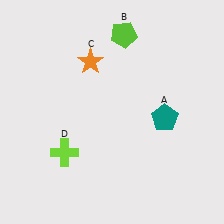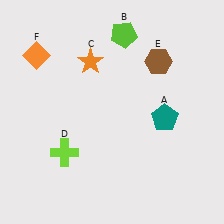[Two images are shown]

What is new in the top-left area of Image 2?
An orange diamond (F) was added in the top-left area of Image 2.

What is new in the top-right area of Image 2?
A brown hexagon (E) was added in the top-right area of Image 2.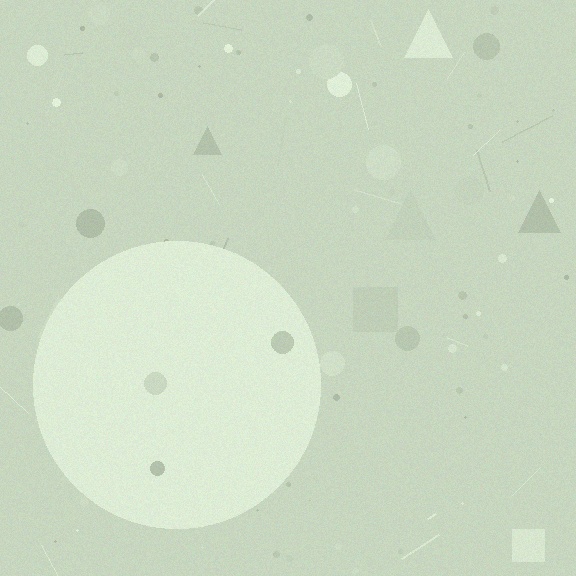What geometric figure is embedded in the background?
A circle is embedded in the background.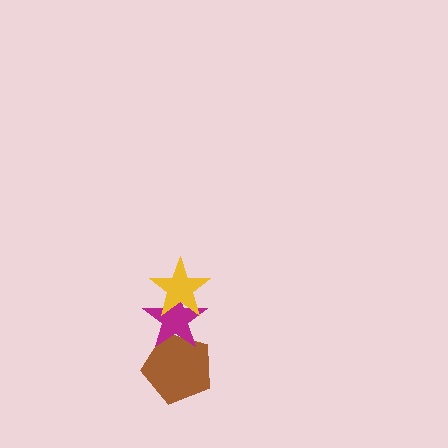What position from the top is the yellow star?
The yellow star is 1st from the top.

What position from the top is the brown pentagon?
The brown pentagon is 3rd from the top.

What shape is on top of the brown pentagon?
The magenta star is on top of the brown pentagon.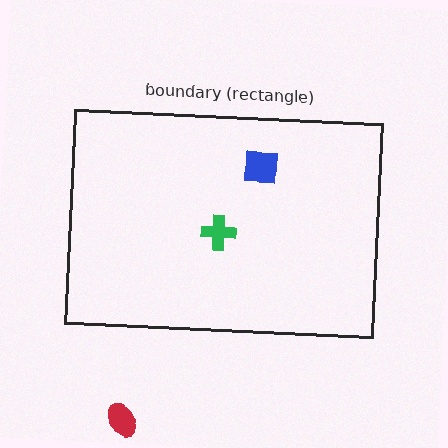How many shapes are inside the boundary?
2 inside, 1 outside.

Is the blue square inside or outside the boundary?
Inside.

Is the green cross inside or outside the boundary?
Inside.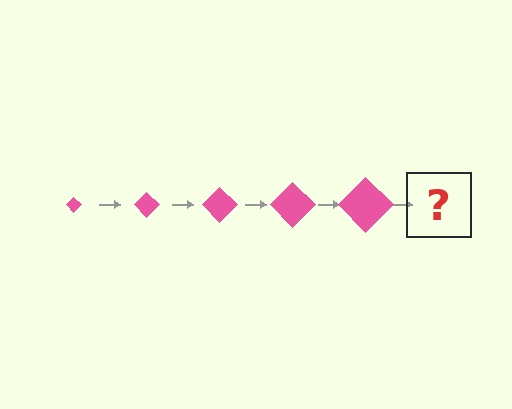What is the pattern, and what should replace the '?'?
The pattern is that the diamond gets progressively larger each step. The '?' should be a pink diamond, larger than the previous one.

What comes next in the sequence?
The next element should be a pink diamond, larger than the previous one.